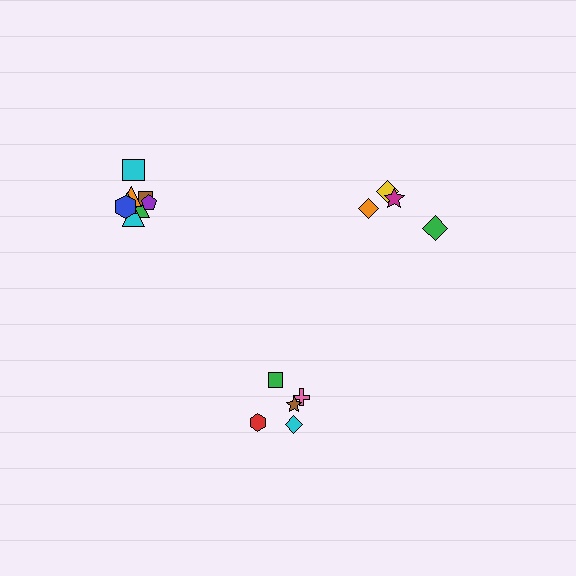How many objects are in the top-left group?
There are 8 objects.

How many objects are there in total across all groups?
There are 17 objects.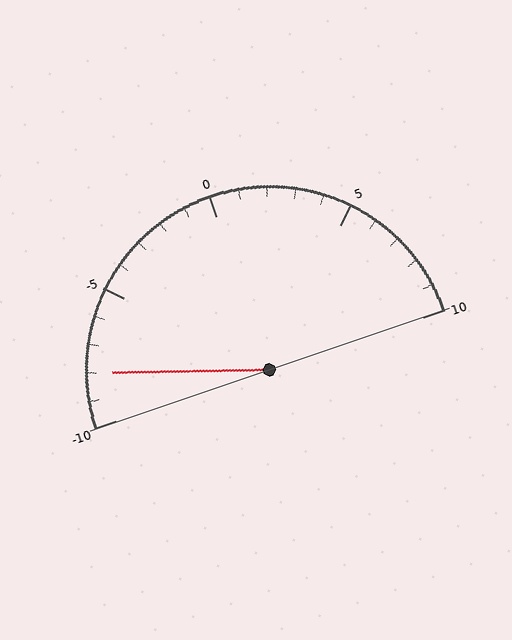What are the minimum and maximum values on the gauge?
The gauge ranges from -10 to 10.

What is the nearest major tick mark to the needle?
The nearest major tick mark is -10.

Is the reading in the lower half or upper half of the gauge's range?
The reading is in the lower half of the range (-10 to 10).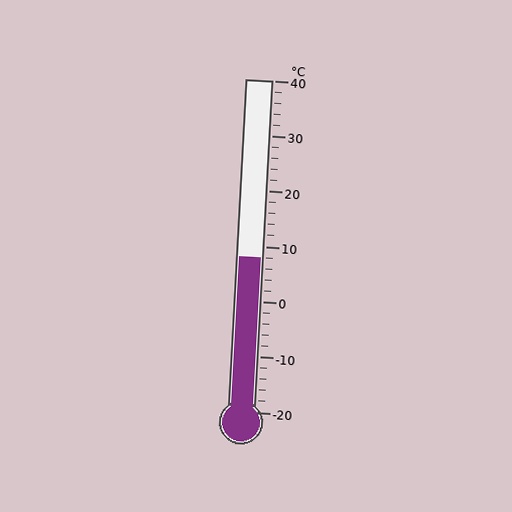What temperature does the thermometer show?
The thermometer shows approximately 8°C.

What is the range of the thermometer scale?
The thermometer scale ranges from -20°C to 40°C.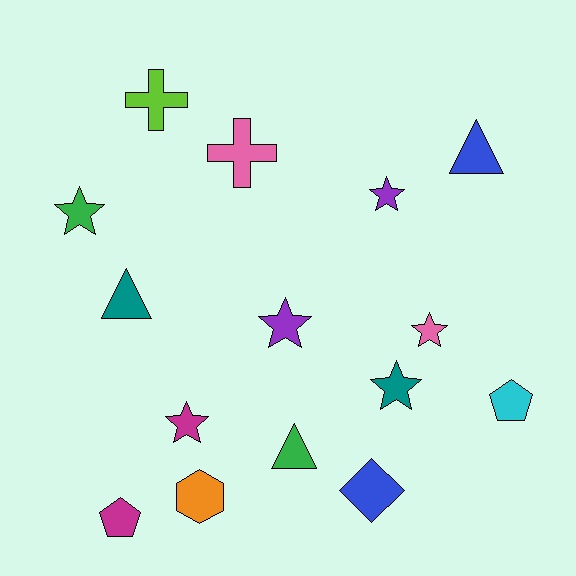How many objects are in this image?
There are 15 objects.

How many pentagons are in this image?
There are 2 pentagons.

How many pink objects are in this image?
There are 2 pink objects.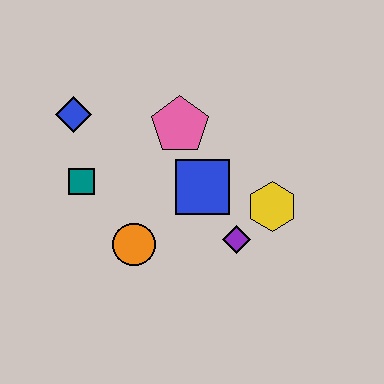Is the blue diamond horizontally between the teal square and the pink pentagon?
No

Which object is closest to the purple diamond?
The yellow hexagon is closest to the purple diamond.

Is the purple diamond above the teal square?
No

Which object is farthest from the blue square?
The blue diamond is farthest from the blue square.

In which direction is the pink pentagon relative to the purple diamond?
The pink pentagon is above the purple diamond.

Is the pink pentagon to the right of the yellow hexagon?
No